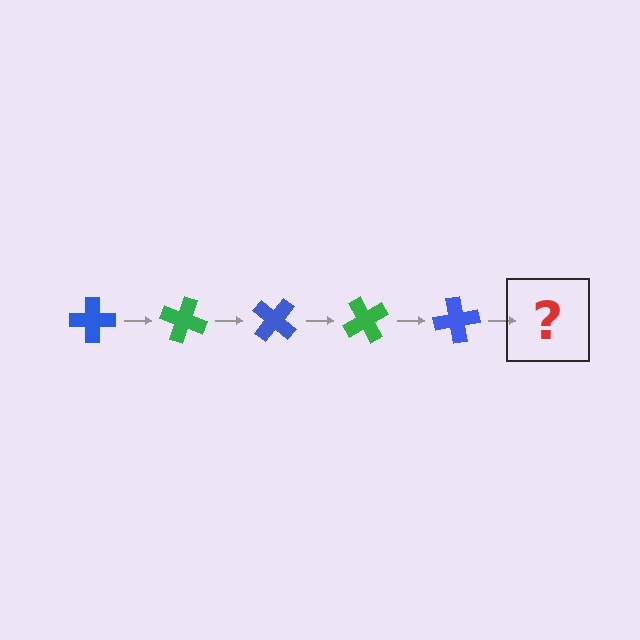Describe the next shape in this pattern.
It should be a green cross, rotated 100 degrees from the start.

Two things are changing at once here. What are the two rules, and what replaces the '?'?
The two rules are that it rotates 20 degrees each step and the color cycles through blue and green. The '?' should be a green cross, rotated 100 degrees from the start.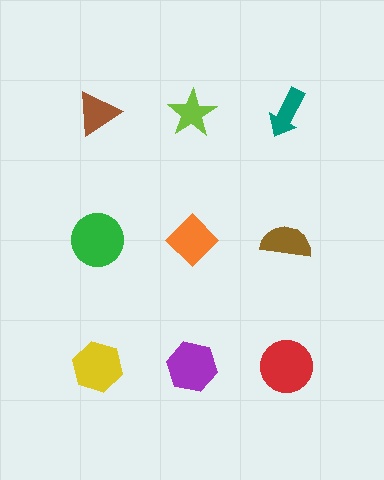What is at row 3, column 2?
A purple hexagon.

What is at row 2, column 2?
An orange diamond.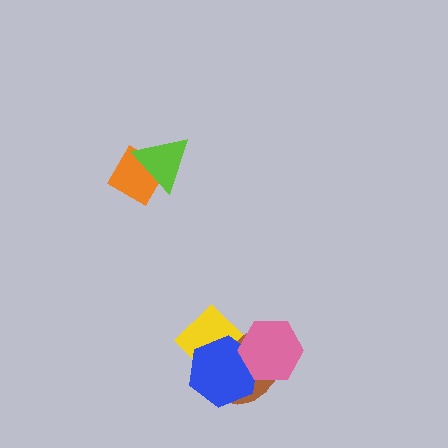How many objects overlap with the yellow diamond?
3 objects overlap with the yellow diamond.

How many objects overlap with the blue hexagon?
3 objects overlap with the blue hexagon.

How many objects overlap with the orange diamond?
1 object overlaps with the orange diamond.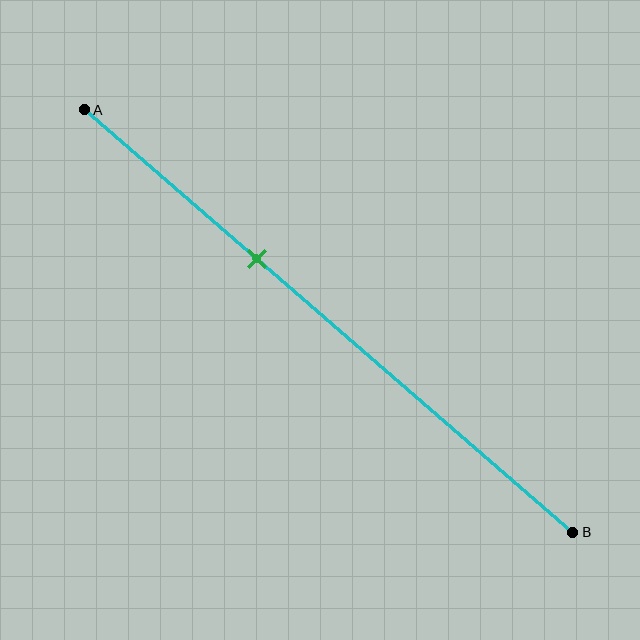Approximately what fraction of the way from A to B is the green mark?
The green mark is approximately 35% of the way from A to B.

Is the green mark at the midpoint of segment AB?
No, the mark is at about 35% from A, not at the 50% midpoint.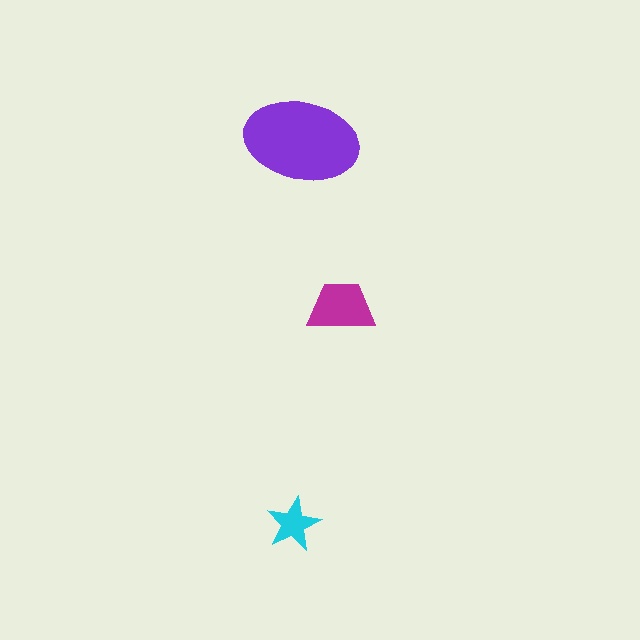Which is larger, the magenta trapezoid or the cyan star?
The magenta trapezoid.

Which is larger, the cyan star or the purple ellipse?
The purple ellipse.